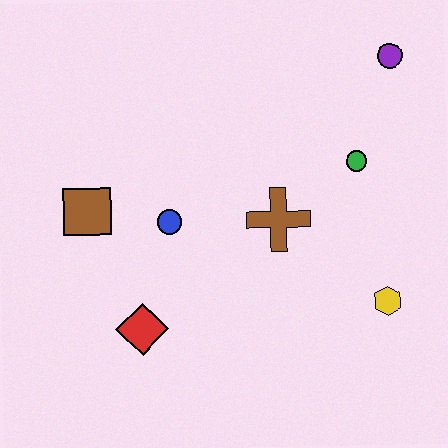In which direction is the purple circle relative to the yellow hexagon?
The purple circle is above the yellow hexagon.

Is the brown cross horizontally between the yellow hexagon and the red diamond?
Yes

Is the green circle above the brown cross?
Yes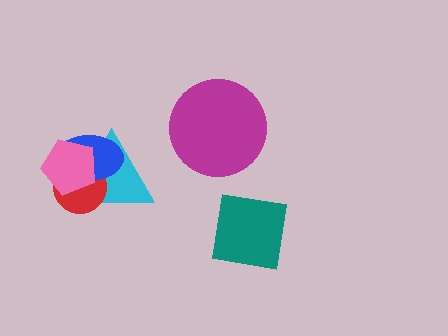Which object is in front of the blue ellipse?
The pink pentagon is in front of the blue ellipse.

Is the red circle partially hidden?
Yes, it is partially covered by another shape.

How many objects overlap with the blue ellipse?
3 objects overlap with the blue ellipse.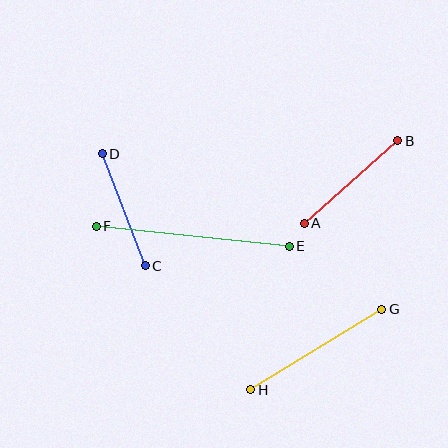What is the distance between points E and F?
The distance is approximately 194 pixels.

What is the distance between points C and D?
The distance is approximately 120 pixels.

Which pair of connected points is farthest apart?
Points E and F are farthest apart.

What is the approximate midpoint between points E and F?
The midpoint is at approximately (193, 236) pixels.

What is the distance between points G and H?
The distance is approximately 154 pixels.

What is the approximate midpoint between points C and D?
The midpoint is at approximately (124, 210) pixels.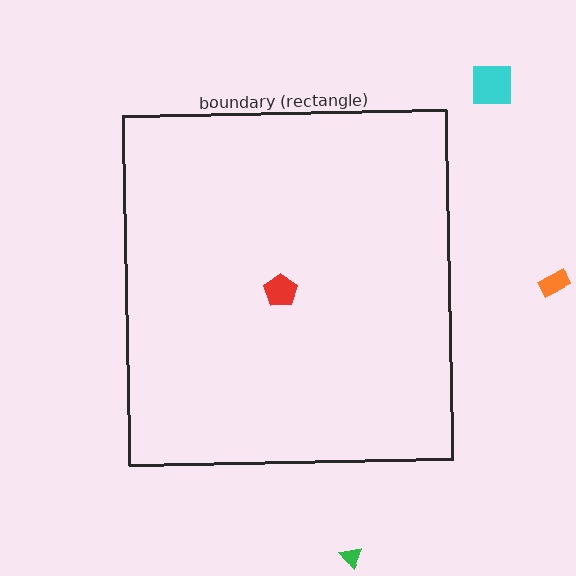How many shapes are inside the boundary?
1 inside, 3 outside.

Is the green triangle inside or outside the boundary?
Outside.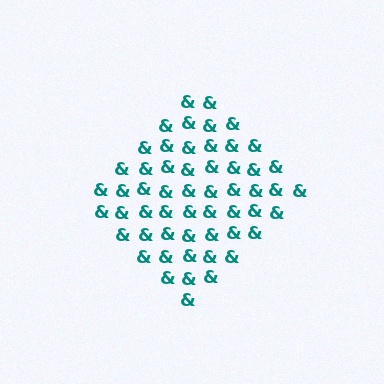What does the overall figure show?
The overall figure shows a diamond.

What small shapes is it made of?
It is made of small ampersands.